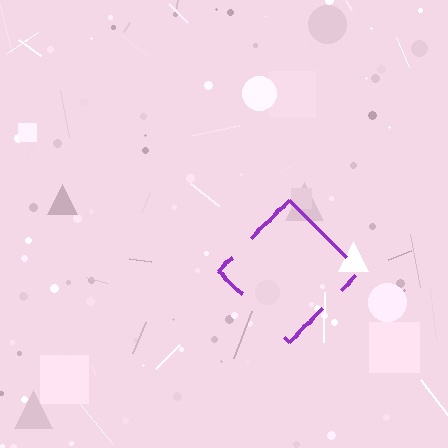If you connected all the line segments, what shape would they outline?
They would outline a diamond.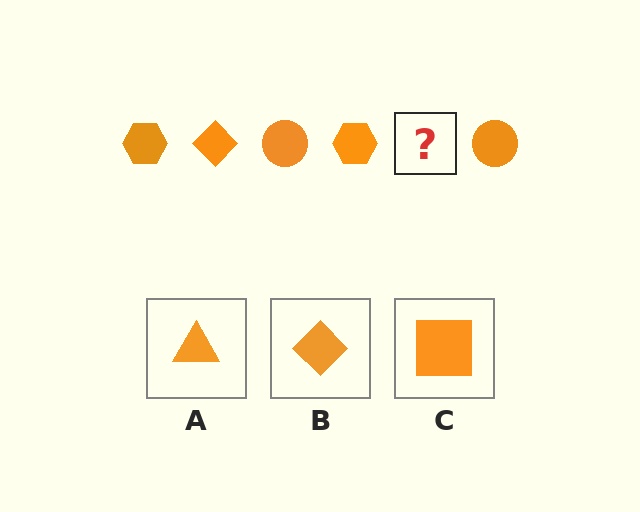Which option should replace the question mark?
Option B.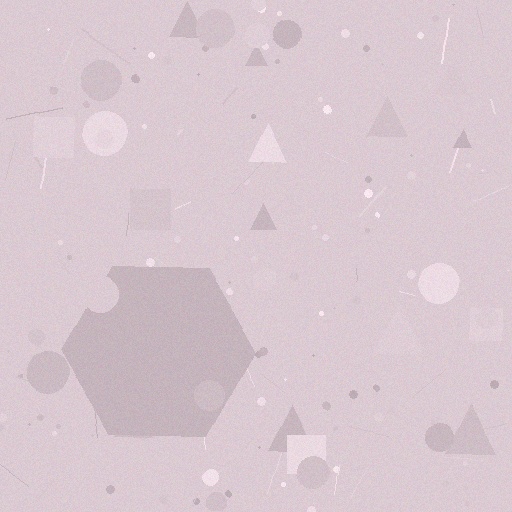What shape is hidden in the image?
A hexagon is hidden in the image.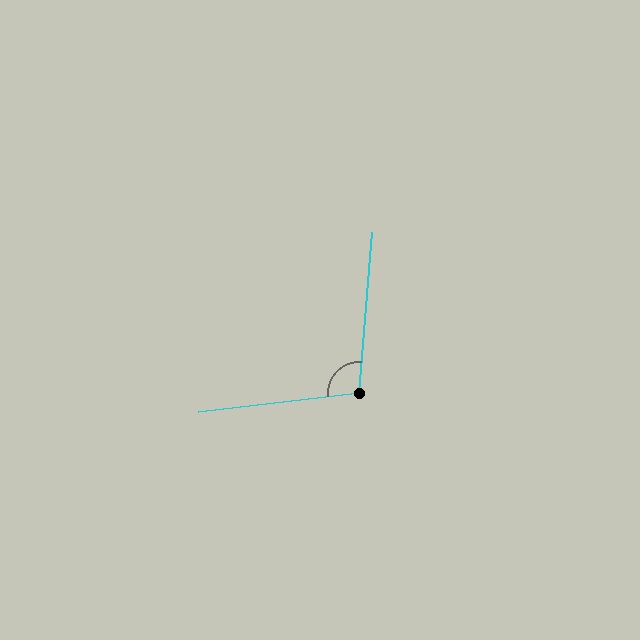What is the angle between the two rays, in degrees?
Approximately 102 degrees.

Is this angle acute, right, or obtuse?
It is obtuse.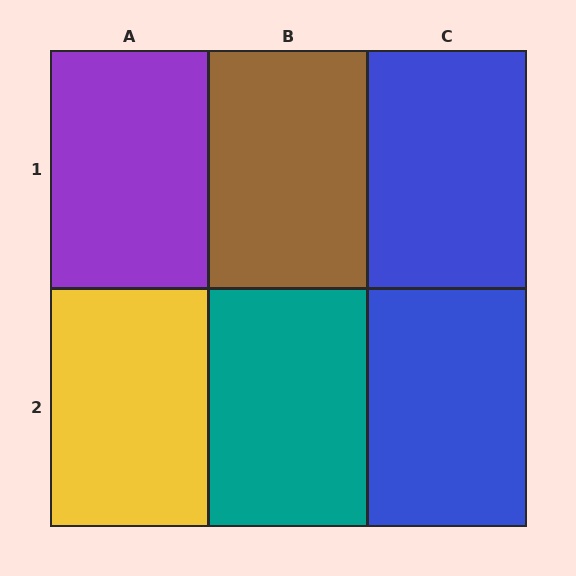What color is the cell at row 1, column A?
Purple.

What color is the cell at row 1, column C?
Blue.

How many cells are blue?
2 cells are blue.